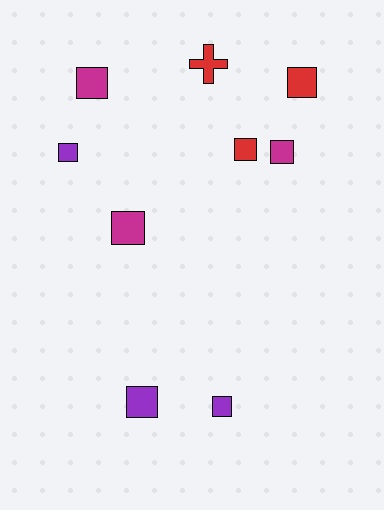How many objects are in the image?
There are 9 objects.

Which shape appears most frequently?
Square, with 8 objects.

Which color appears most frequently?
Purple, with 3 objects.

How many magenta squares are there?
There are 3 magenta squares.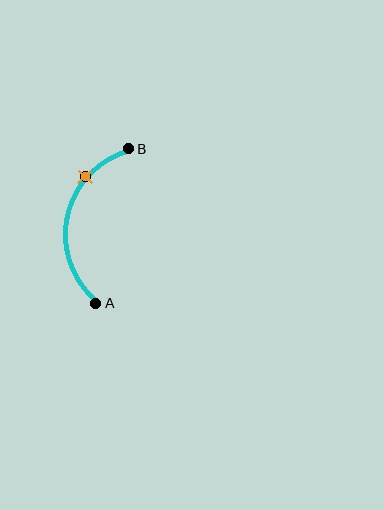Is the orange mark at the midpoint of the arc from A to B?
No. The orange mark lies on the arc but is closer to endpoint B. The arc midpoint would be at the point on the curve equidistant along the arc from both A and B.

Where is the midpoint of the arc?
The arc midpoint is the point on the curve farthest from the straight line joining A and B. It sits to the left of that line.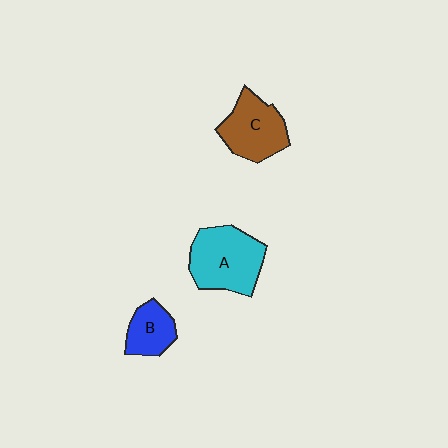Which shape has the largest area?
Shape A (cyan).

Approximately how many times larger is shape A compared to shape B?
Approximately 2.0 times.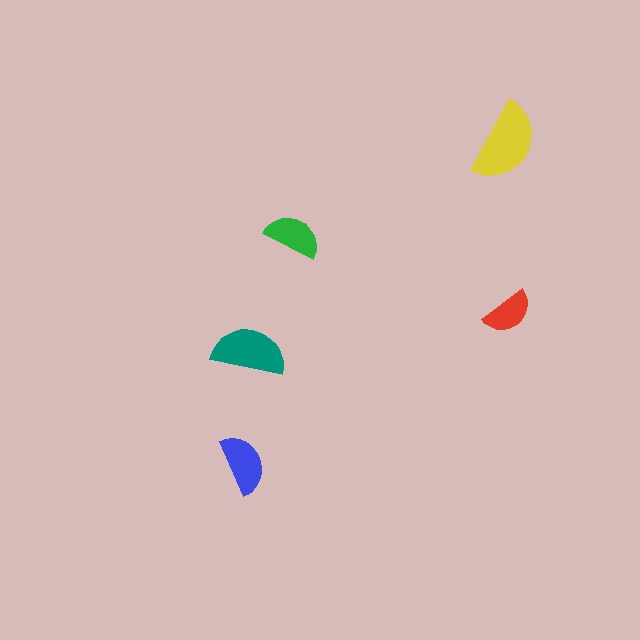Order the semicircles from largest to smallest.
the yellow one, the teal one, the blue one, the green one, the red one.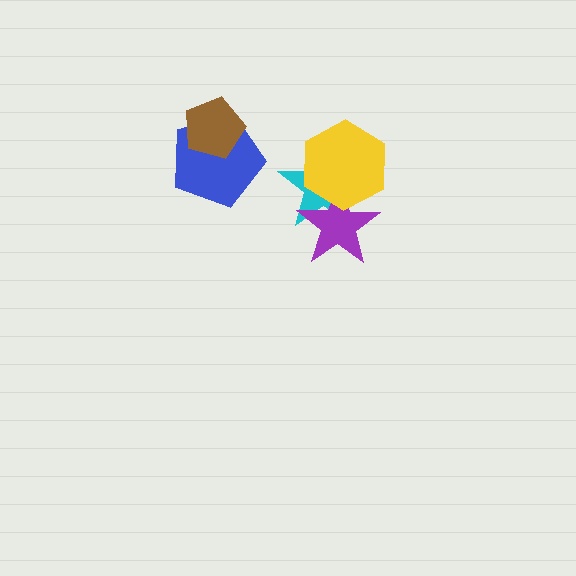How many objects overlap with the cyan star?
2 objects overlap with the cyan star.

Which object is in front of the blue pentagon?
The brown pentagon is in front of the blue pentagon.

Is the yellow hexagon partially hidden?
No, no other shape covers it.